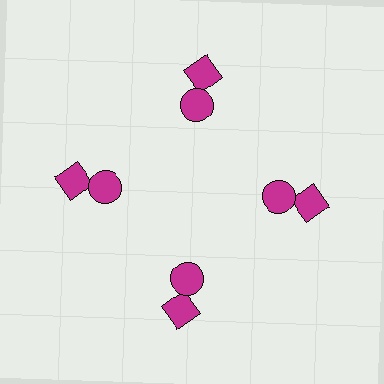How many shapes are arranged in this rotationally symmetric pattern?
There are 8 shapes, arranged in 4 groups of 2.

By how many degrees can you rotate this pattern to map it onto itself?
The pattern maps onto itself every 90 degrees of rotation.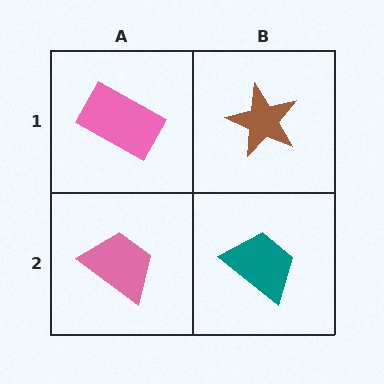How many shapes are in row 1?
2 shapes.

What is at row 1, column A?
A pink rectangle.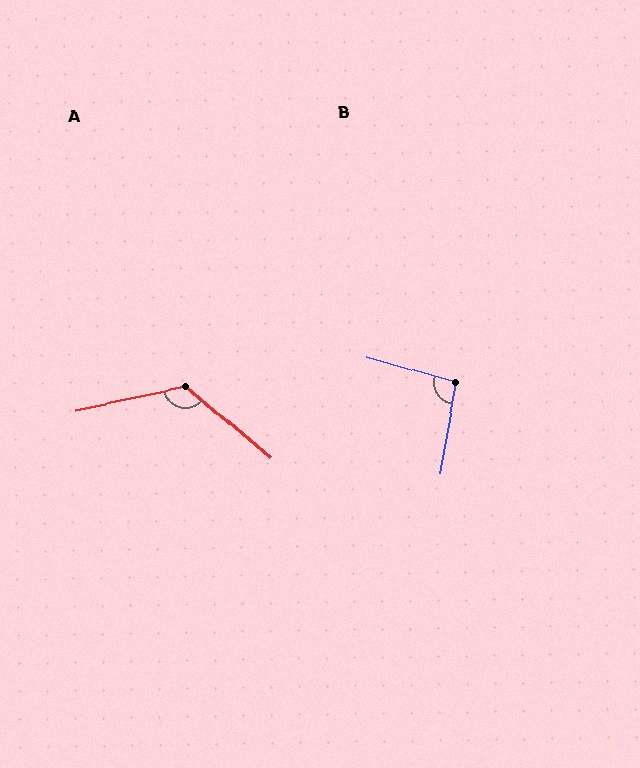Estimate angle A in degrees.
Approximately 128 degrees.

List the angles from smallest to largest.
B (96°), A (128°).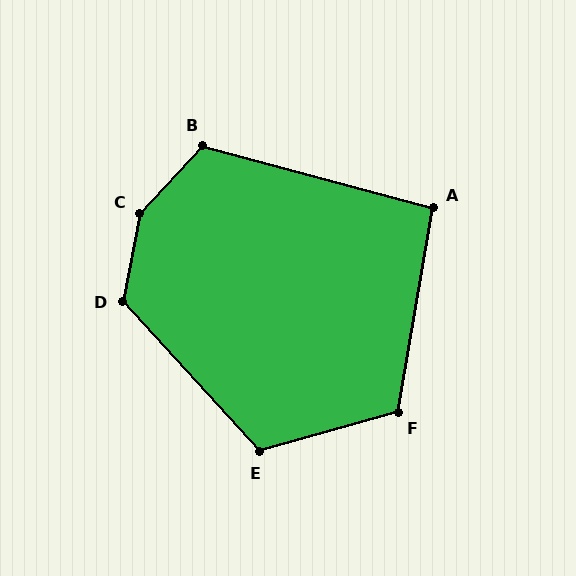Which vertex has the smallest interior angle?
A, at approximately 95 degrees.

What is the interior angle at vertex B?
Approximately 118 degrees (obtuse).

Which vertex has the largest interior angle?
C, at approximately 148 degrees.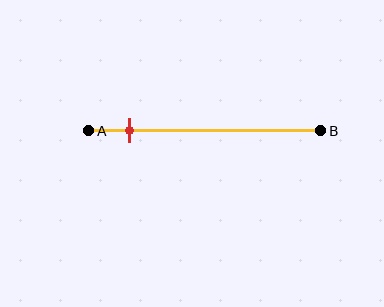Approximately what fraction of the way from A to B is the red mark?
The red mark is approximately 20% of the way from A to B.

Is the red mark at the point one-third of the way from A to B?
No, the mark is at about 20% from A, not at the 33% one-third point.